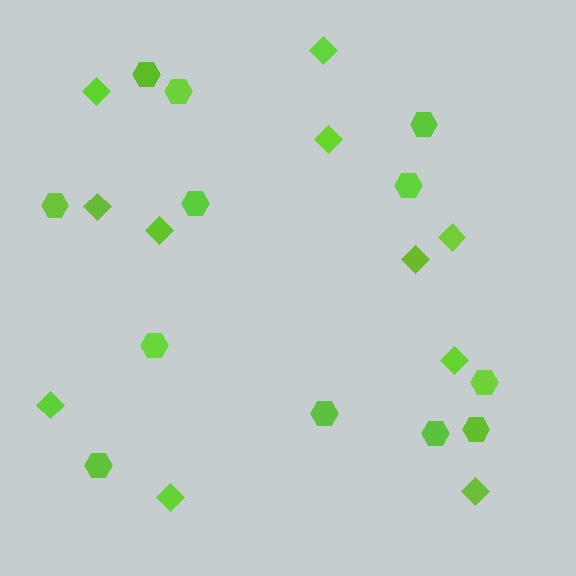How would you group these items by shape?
There are 2 groups: one group of hexagons (12) and one group of diamonds (11).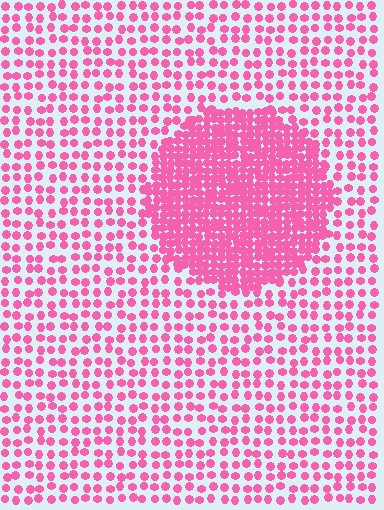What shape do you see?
I see a circle.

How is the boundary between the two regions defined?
The boundary is defined by a change in element density (approximately 2.5x ratio). All elements are the same color, size, and shape.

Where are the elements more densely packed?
The elements are more densely packed inside the circle boundary.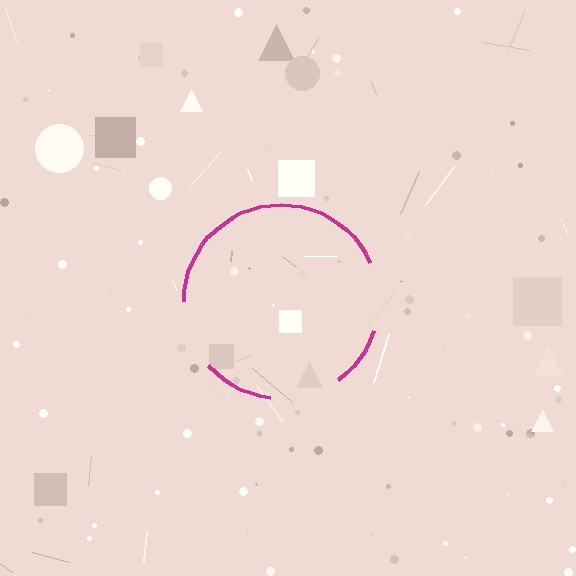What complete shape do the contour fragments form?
The contour fragments form a circle.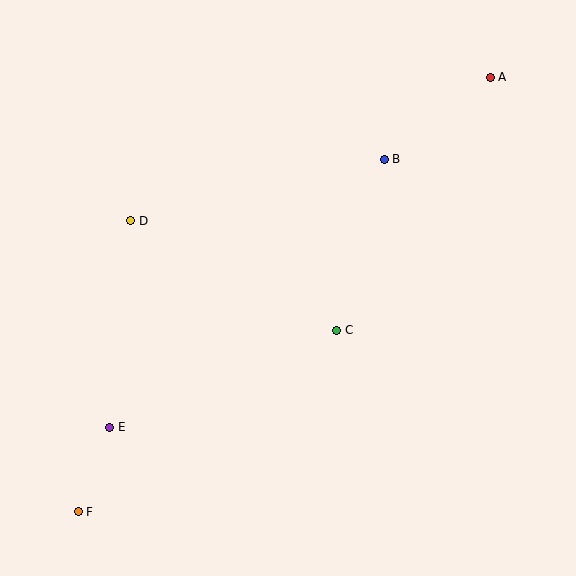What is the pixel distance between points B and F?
The distance between B and F is 467 pixels.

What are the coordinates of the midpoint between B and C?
The midpoint between B and C is at (361, 245).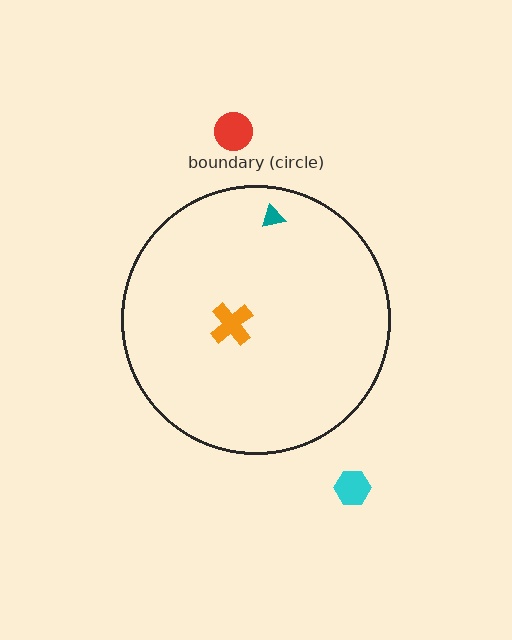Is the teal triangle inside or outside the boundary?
Inside.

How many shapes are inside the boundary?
2 inside, 2 outside.